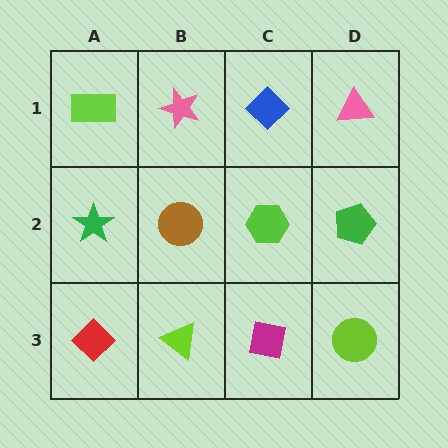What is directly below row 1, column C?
A lime hexagon.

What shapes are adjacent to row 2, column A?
A lime rectangle (row 1, column A), a red diamond (row 3, column A), a brown circle (row 2, column B).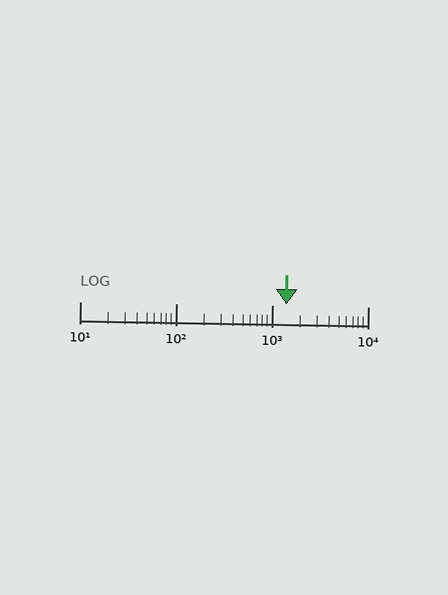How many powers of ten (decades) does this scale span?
The scale spans 3 decades, from 10 to 10000.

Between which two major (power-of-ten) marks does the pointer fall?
The pointer is between 1000 and 10000.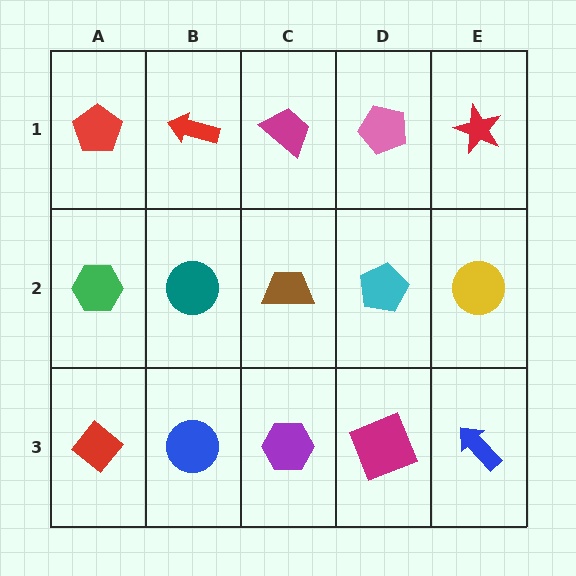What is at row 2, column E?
A yellow circle.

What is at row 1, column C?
A magenta trapezoid.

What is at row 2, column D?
A cyan pentagon.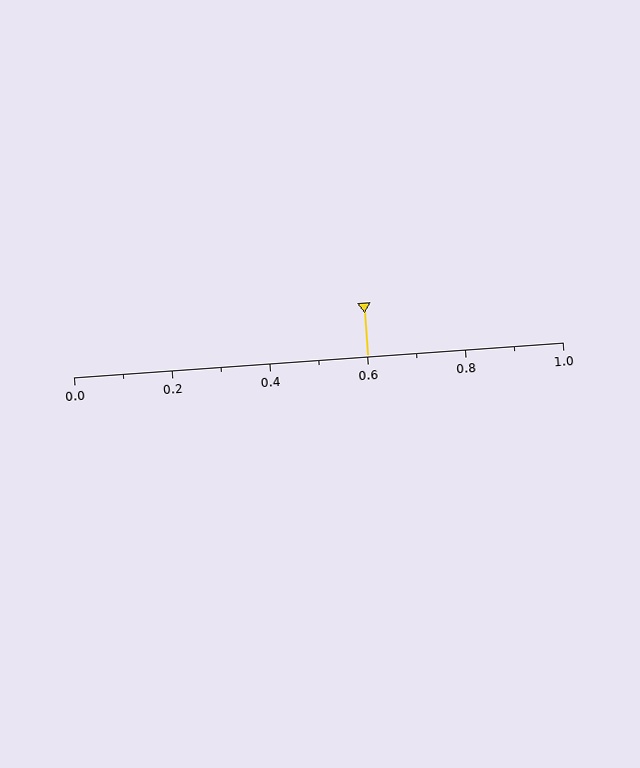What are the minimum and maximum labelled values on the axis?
The axis runs from 0.0 to 1.0.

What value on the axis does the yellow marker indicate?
The marker indicates approximately 0.6.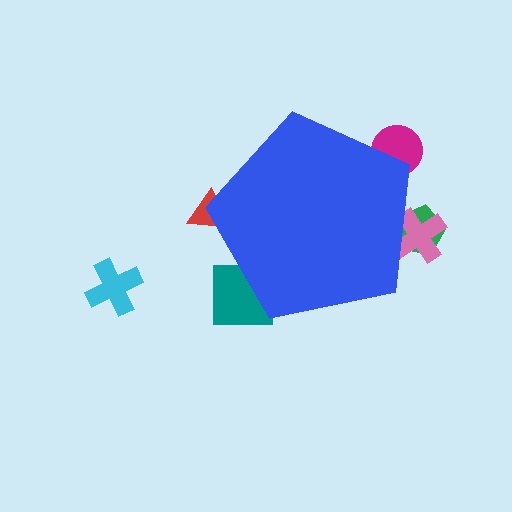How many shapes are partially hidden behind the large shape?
5 shapes are partially hidden.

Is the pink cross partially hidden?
Yes, the pink cross is partially hidden behind the blue pentagon.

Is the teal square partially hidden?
Yes, the teal square is partially hidden behind the blue pentagon.